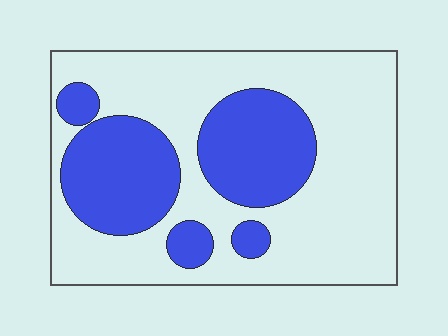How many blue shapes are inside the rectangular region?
5.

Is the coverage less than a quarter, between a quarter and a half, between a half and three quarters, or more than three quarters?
Between a quarter and a half.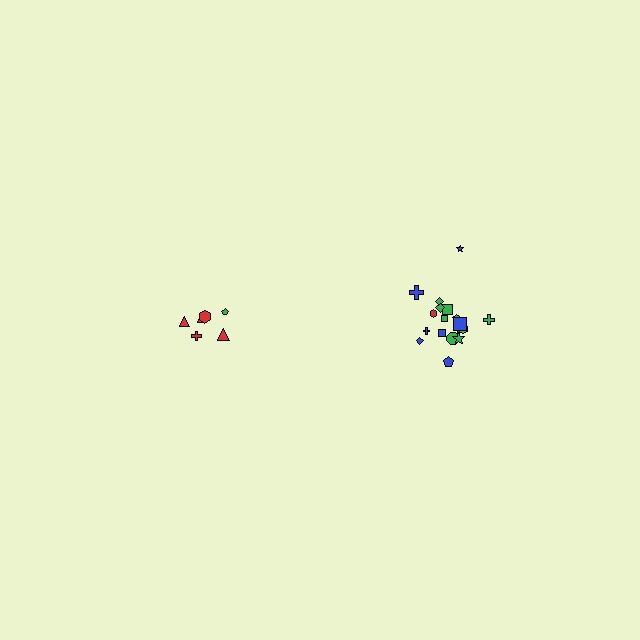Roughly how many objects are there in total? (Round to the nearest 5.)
Roughly 25 objects in total.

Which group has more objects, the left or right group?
The right group.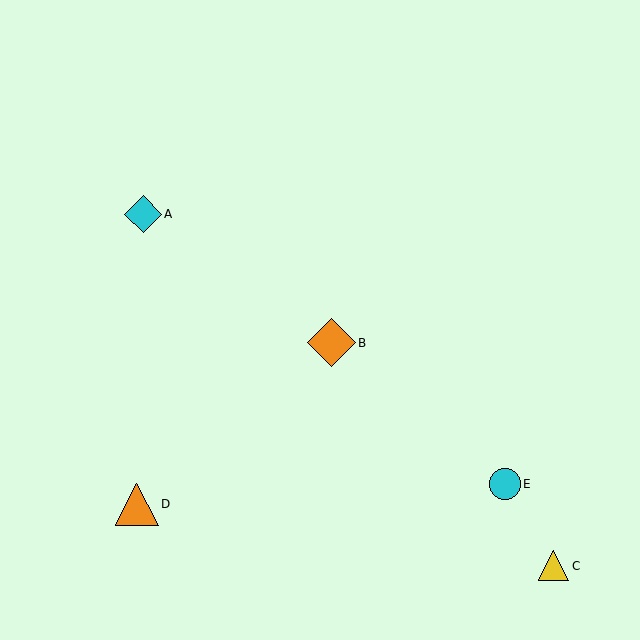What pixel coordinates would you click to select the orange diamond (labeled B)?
Click at (331, 343) to select the orange diamond B.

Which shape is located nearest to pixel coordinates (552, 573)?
The yellow triangle (labeled C) at (554, 566) is nearest to that location.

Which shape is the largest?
The orange diamond (labeled B) is the largest.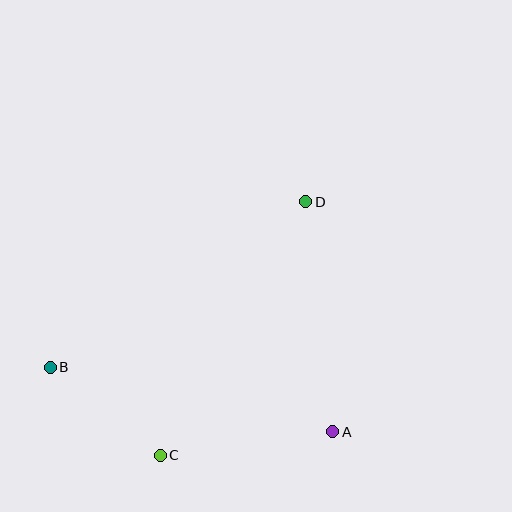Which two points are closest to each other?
Points B and C are closest to each other.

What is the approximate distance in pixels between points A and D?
The distance between A and D is approximately 232 pixels.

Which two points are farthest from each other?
Points B and D are farthest from each other.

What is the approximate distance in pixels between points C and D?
The distance between C and D is approximately 292 pixels.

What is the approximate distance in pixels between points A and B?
The distance between A and B is approximately 290 pixels.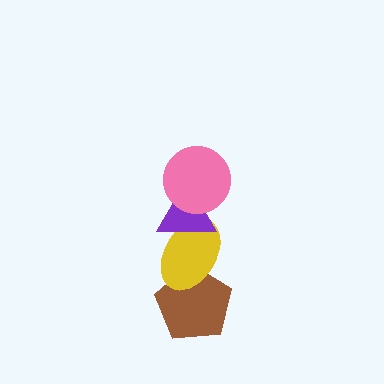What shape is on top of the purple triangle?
The pink circle is on top of the purple triangle.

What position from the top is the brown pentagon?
The brown pentagon is 4th from the top.